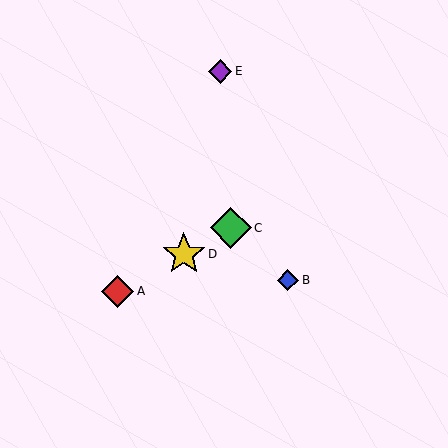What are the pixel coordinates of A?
Object A is at (117, 291).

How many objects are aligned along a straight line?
3 objects (A, C, D) are aligned along a straight line.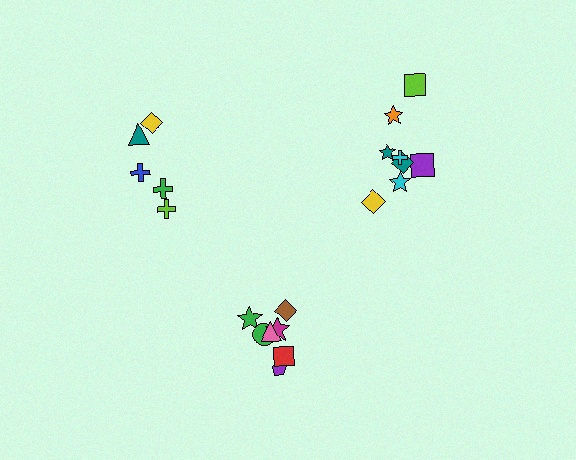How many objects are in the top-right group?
There are 8 objects.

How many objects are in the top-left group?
There are 5 objects.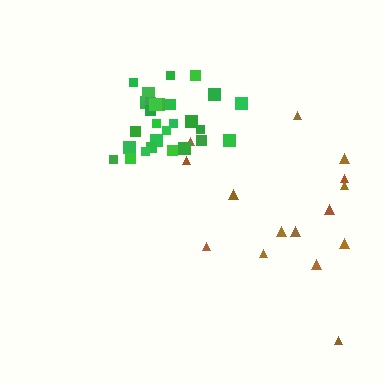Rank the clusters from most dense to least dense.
green, brown.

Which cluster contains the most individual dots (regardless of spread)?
Green (28).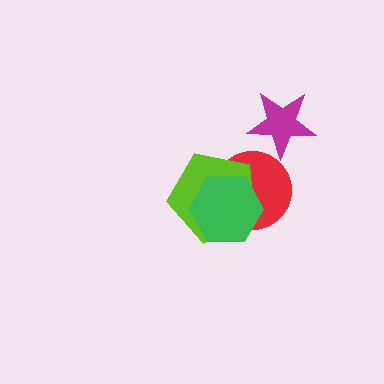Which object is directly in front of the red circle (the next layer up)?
The lime pentagon is directly in front of the red circle.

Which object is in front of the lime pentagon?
The green hexagon is in front of the lime pentagon.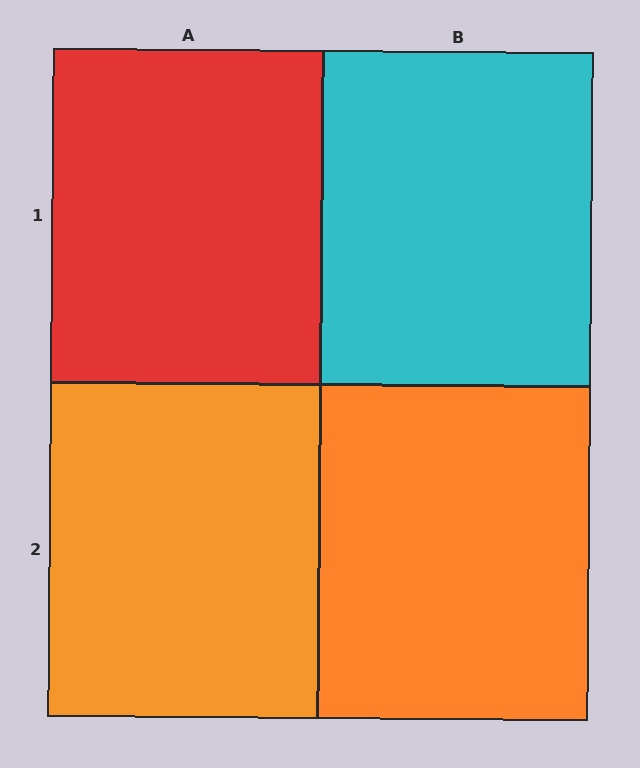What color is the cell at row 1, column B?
Cyan.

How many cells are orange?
2 cells are orange.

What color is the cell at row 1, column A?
Red.